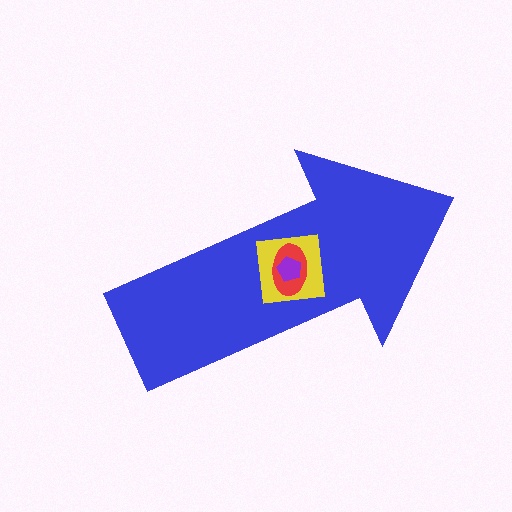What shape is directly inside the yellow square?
The red ellipse.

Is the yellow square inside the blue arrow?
Yes.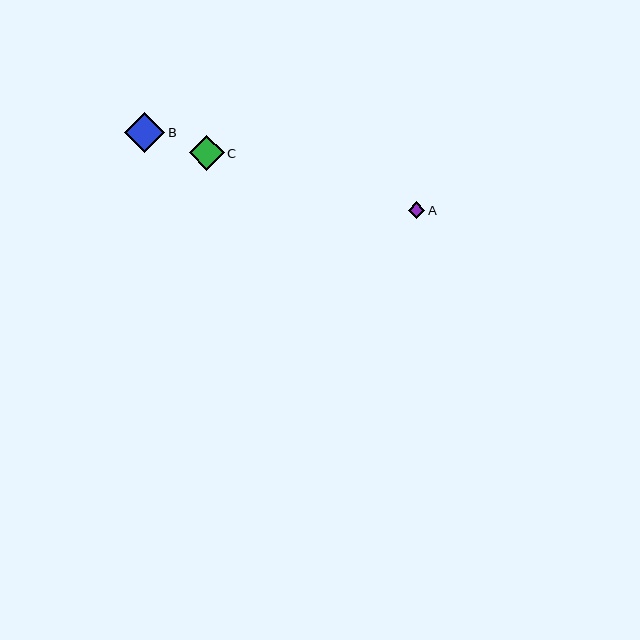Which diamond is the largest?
Diamond B is the largest with a size of approximately 40 pixels.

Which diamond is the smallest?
Diamond A is the smallest with a size of approximately 17 pixels.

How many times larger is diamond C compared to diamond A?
Diamond C is approximately 2.1 times the size of diamond A.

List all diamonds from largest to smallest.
From largest to smallest: B, C, A.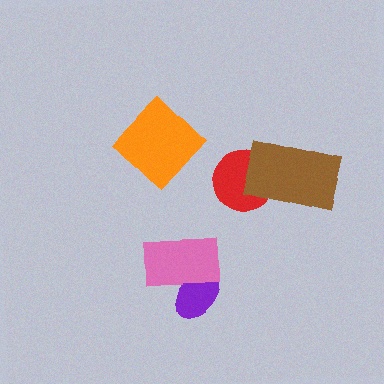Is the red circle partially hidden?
Yes, it is partially covered by another shape.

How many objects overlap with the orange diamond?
0 objects overlap with the orange diamond.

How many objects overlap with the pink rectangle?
1 object overlaps with the pink rectangle.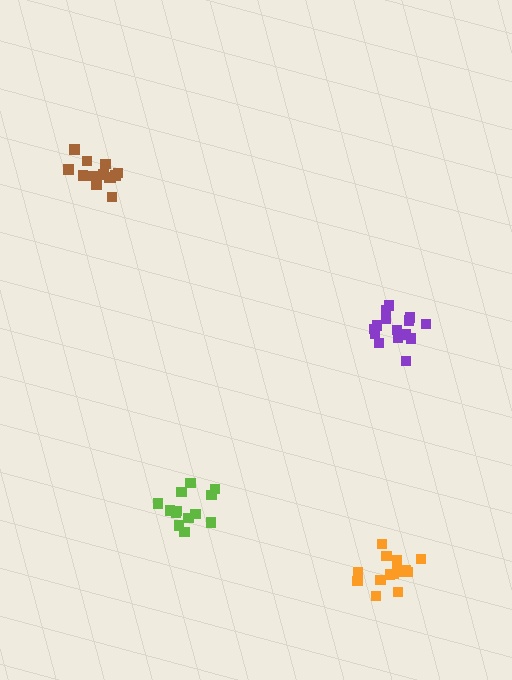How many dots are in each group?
Group 1: 15 dots, Group 2: 15 dots, Group 3: 15 dots, Group 4: 13 dots (58 total).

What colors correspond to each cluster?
The clusters are colored: purple, brown, orange, lime.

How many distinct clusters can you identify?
There are 4 distinct clusters.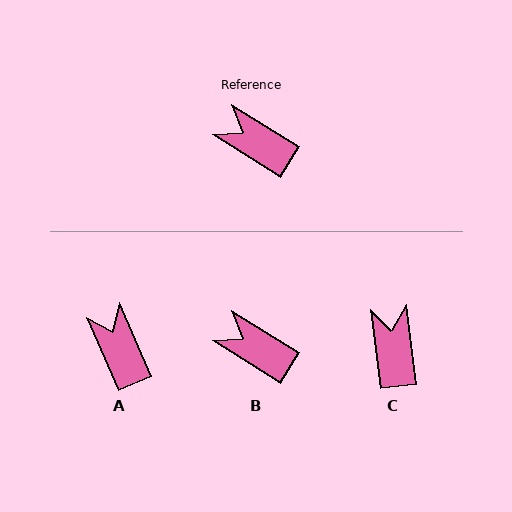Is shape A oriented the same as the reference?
No, it is off by about 35 degrees.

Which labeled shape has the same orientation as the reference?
B.